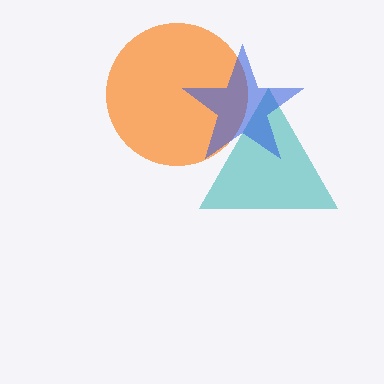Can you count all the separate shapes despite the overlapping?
Yes, there are 3 separate shapes.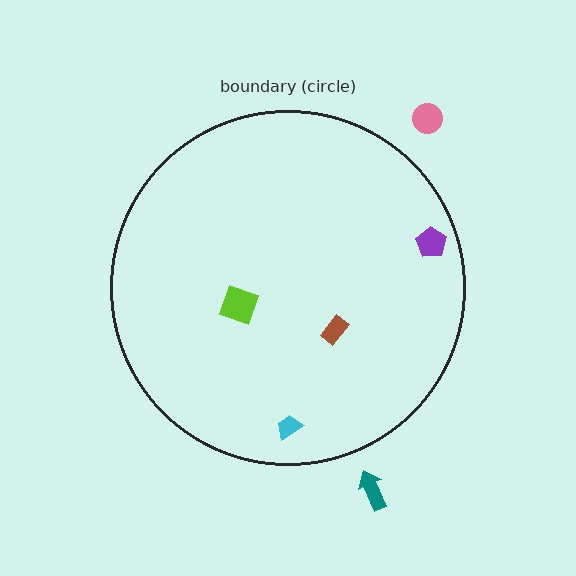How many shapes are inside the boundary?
4 inside, 2 outside.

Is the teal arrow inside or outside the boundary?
Outside.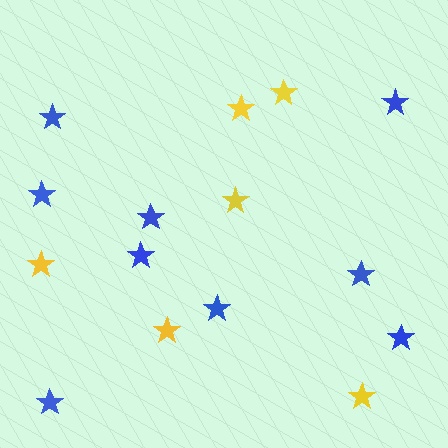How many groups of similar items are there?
There are 2 groups: one group of yellow stars (6) and one group of blue stars (9).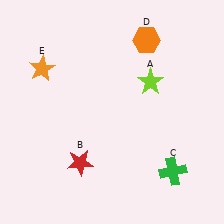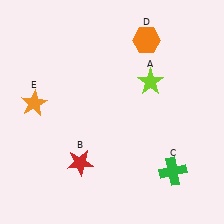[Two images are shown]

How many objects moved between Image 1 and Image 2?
1 object moved between the two images.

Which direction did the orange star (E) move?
The orange star (E) moved down.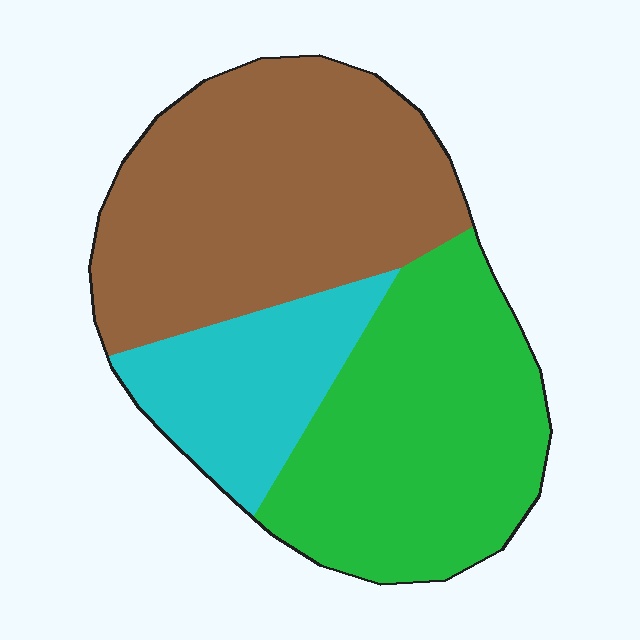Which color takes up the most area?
Brown, at roughly 45%.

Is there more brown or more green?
Brown.